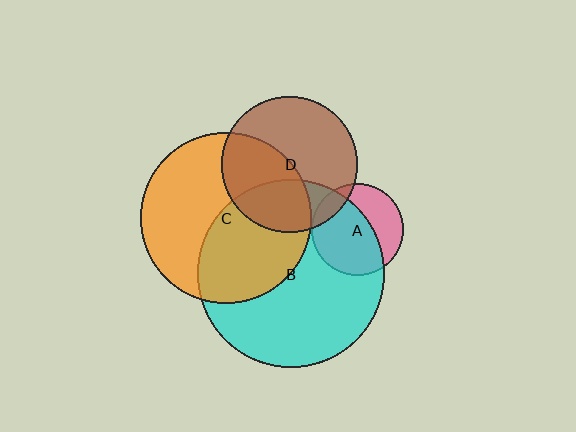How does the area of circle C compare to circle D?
Approximately 1.6 times.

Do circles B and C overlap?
Yes.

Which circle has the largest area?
Circle B (cyan).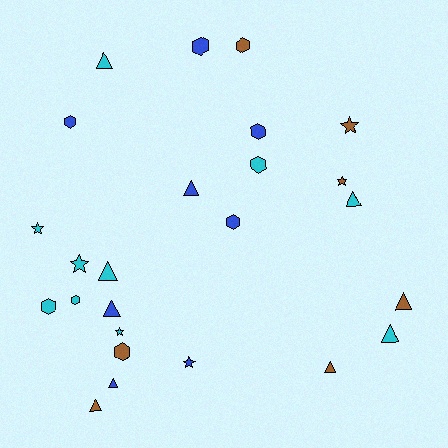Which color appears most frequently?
Cyan, with 10 objects.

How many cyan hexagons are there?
There are 3 cyan hexagons.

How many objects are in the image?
There are 25 objects.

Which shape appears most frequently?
Triangle, with 10 objects.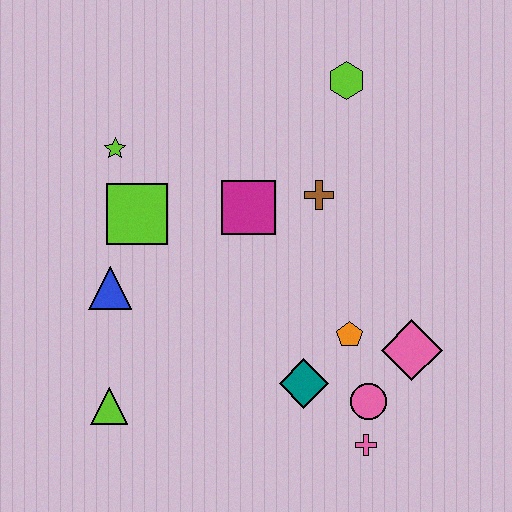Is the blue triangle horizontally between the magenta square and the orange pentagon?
No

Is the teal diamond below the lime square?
Yes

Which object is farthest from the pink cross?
The lime star is farthest from the pink cross.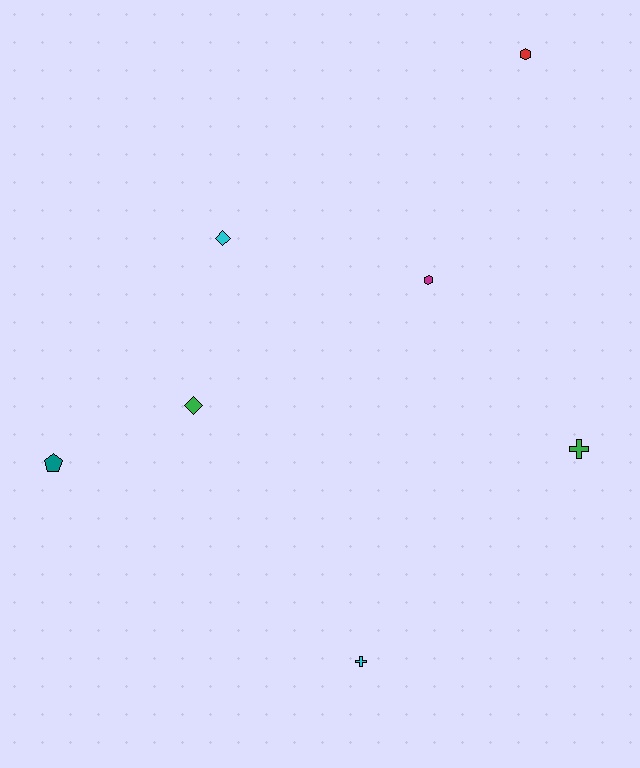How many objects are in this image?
There are 7 objects.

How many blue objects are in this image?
There are no blue objects.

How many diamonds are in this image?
There are 2 diamonds.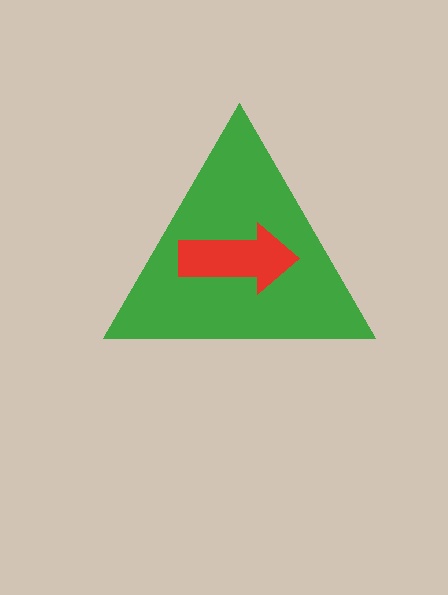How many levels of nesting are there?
2.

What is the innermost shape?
The red arrow.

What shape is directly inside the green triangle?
The red arrow.